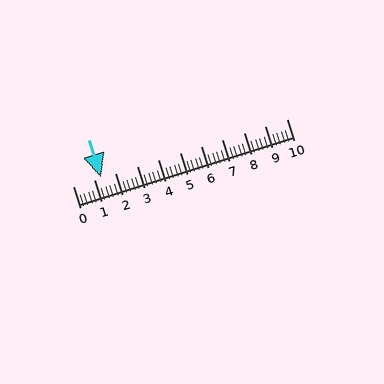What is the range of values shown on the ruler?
The ruler shows values from 0 to 10.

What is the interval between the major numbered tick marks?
The major tick marks are spaced 1 units apart.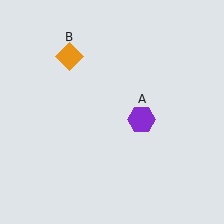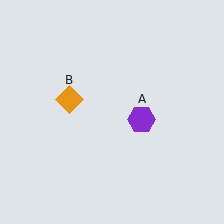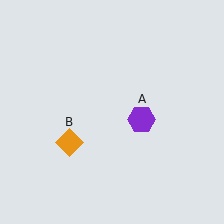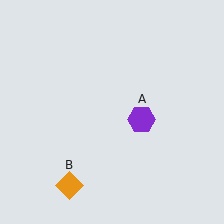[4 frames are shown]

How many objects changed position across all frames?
1 object changed position: orange diamond (object B).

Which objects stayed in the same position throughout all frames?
Purple hexagon (object A) remained stationary.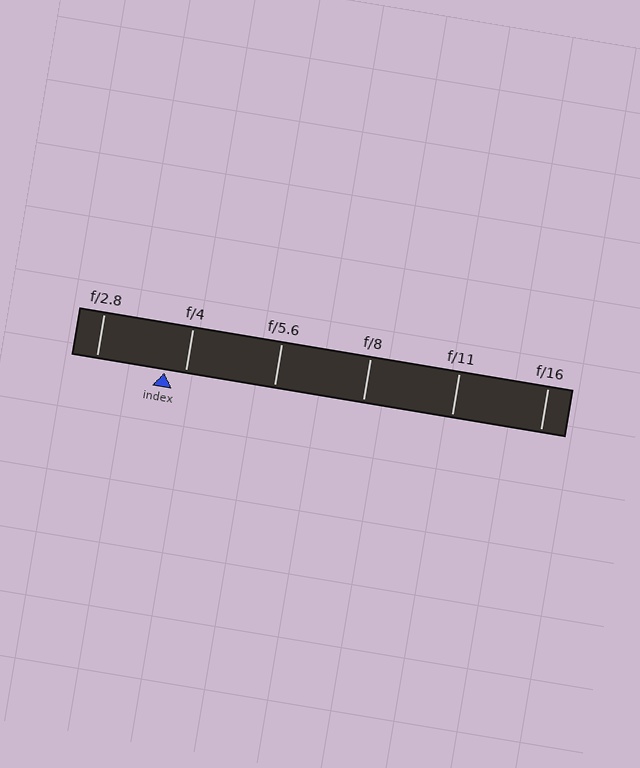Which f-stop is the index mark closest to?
The index mark is closest to f/4.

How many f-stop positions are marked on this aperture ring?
There are 6 f-stop positions marked.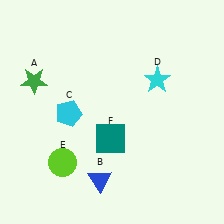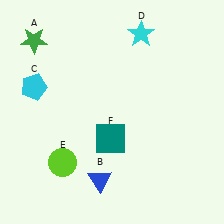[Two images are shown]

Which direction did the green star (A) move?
The green star (A) moved up.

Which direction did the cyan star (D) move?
The cyan star (D) moved up.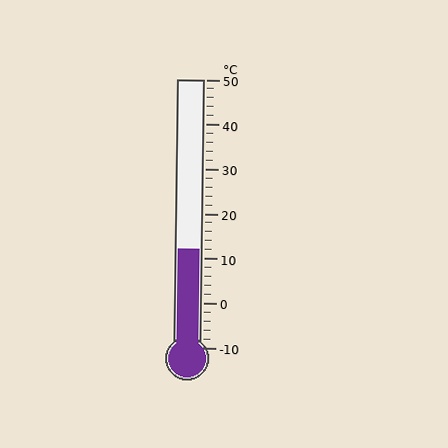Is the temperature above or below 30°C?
The temperature is below 30°C.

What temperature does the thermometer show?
The thermometer shows approximately 12°C.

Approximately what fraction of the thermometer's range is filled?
The thermometer is filled to approximately 35% of its range.